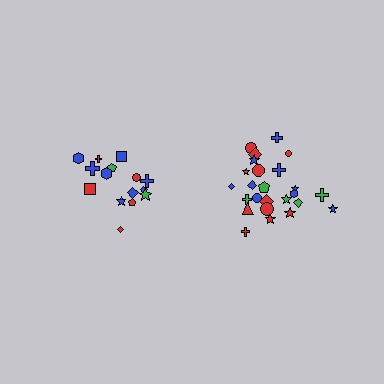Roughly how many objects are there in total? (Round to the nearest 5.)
Roughly 40 objects in total.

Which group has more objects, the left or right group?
The right group.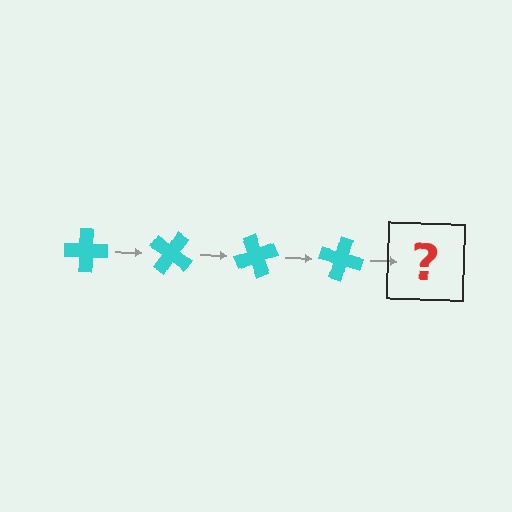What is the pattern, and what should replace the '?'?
The pattern is that the cross rotates 35 degrees each step. The '?' should be a cyan cross rotated 140 degrees.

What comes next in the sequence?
The next element should be a cyan cross rotated 140 degrees.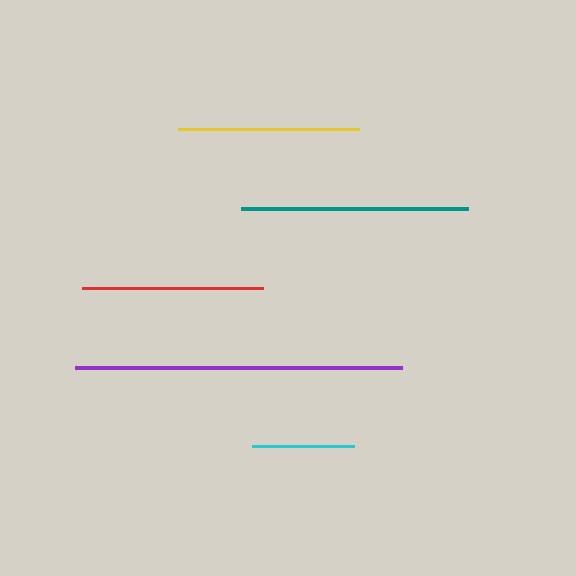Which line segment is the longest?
The purple line is the longest at approximately 326 pixels.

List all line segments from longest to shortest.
From longest to shortest: purple, teal, yellow, red, cyan.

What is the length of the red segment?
The red segment is approximately 181 pixels long.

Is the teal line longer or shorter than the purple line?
The purple line is longer than the teal line.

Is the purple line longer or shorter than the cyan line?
The purple line is longer than the cyan line.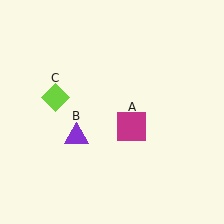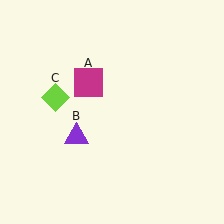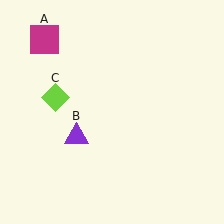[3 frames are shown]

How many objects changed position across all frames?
1 object changed position: magenta square (object A).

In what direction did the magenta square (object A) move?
The magenta square (object A) moved up and to the left.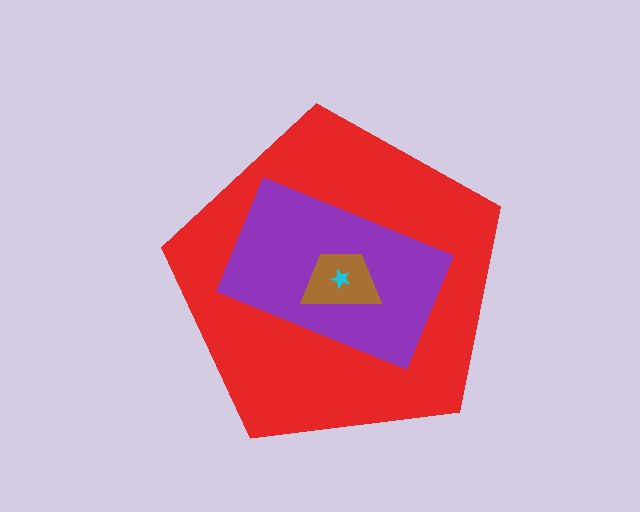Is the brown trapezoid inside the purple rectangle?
Yes.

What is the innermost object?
The cyan star.